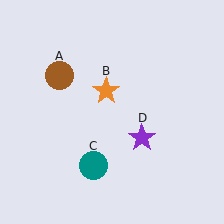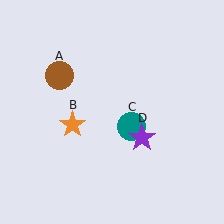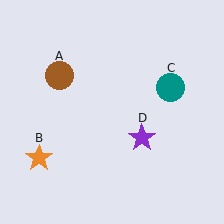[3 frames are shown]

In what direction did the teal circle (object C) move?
The teal circle (object C) moved up and to the right.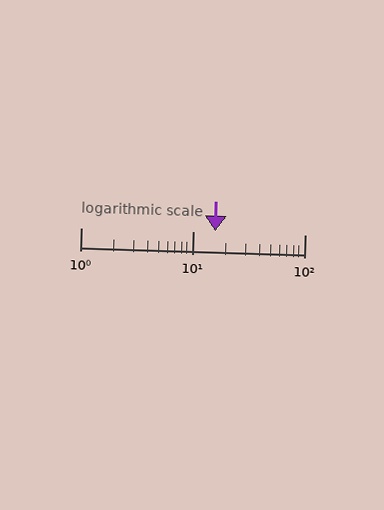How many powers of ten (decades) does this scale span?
The scale spans 2 decades, from 1 to 100.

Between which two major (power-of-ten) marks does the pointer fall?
The pointer is between 10 and 100.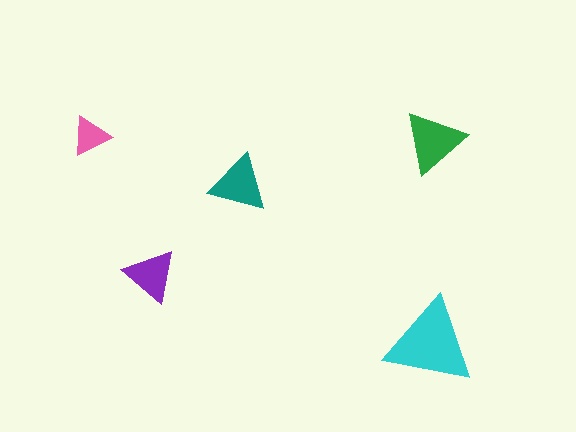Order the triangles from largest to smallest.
the cyan one, the green one, the teal one, the purple one, the pink one.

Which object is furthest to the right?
The green triangle is rightmost.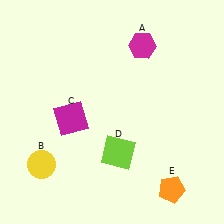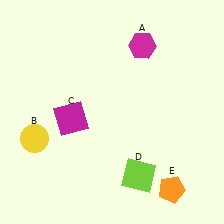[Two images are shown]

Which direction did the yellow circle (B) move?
The yellow circle (B) moved up.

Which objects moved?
The objects that moved are: the yellow circle (B), the lime square (D).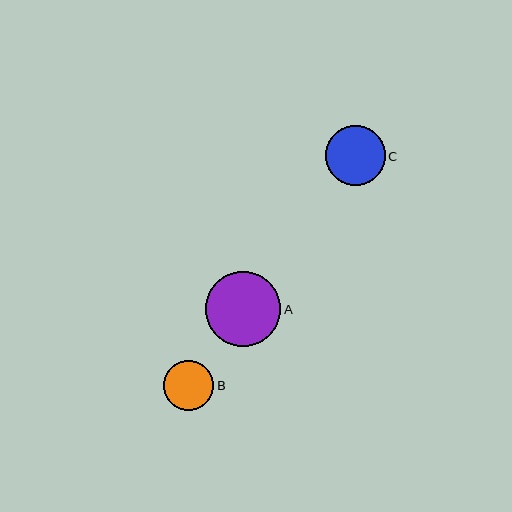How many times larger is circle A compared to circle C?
Circle A is approximately 1.2 times the size of circle C.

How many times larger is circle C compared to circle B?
Circle C is approximately 1.2 times the size of circle B.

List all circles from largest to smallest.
From largest to smallest: A, C, B.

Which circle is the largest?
Circle A is the largest with a size of approximately 75 pixels.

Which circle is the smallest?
Circle B is the smallest with a size of approximately 50 pixels.